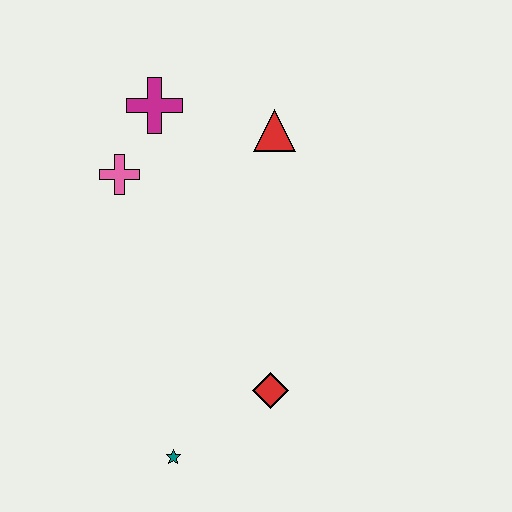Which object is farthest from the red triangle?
The teal star is farthest from the red triangle.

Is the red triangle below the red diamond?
No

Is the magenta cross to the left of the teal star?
Yes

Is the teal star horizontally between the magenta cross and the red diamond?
Yes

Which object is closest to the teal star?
The red diamond is closest to the teal star.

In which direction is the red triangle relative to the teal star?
The red triangle is above the teal star.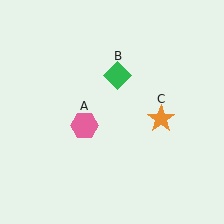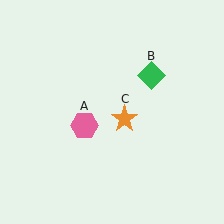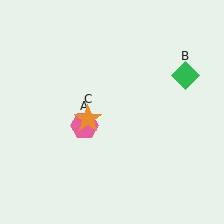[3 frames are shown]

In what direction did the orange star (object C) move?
The orange star (object C) moved left.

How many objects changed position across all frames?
2 objects changed position: green diamond (object B), orange star (object C).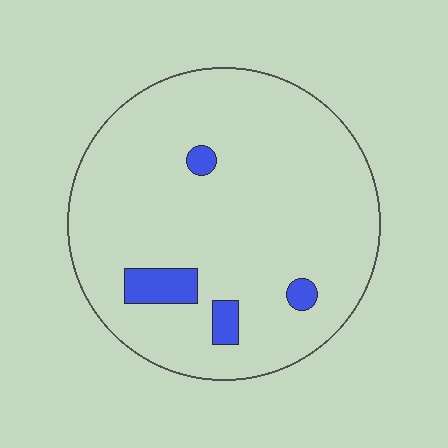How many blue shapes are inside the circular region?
4.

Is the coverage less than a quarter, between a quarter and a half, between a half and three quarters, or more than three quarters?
Less than a quarter.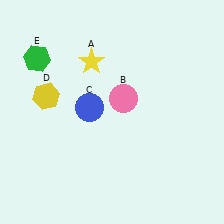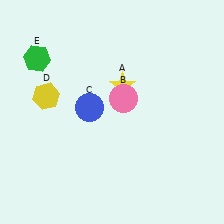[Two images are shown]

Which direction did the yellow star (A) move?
The yellow star (A) moved right.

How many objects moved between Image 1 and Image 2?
1 object moved between the two images.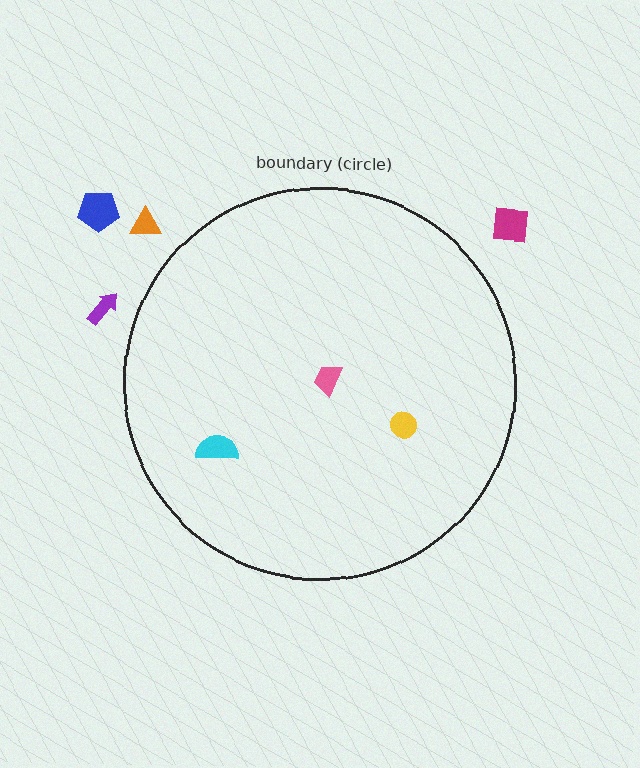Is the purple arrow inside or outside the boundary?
Outside.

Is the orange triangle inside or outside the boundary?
Outside.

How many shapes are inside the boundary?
3 inside, 4 outside.